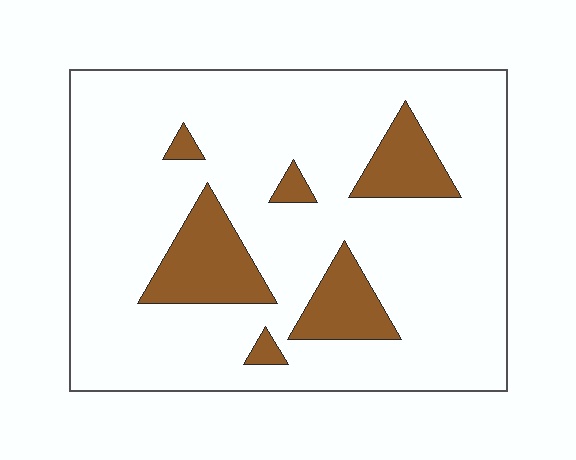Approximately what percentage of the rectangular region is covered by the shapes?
Approximately 15%.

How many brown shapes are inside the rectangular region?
6.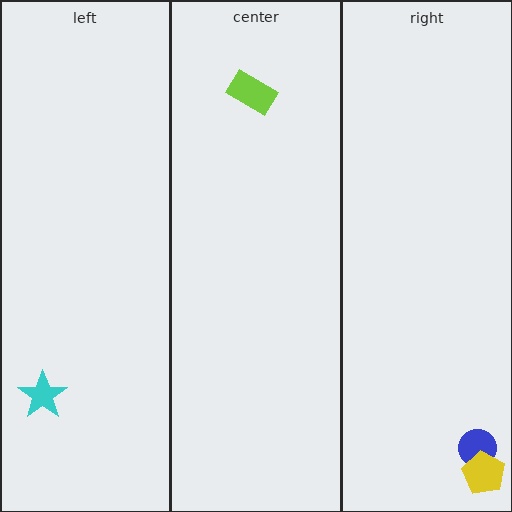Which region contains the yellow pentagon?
The right region.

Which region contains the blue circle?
The right region.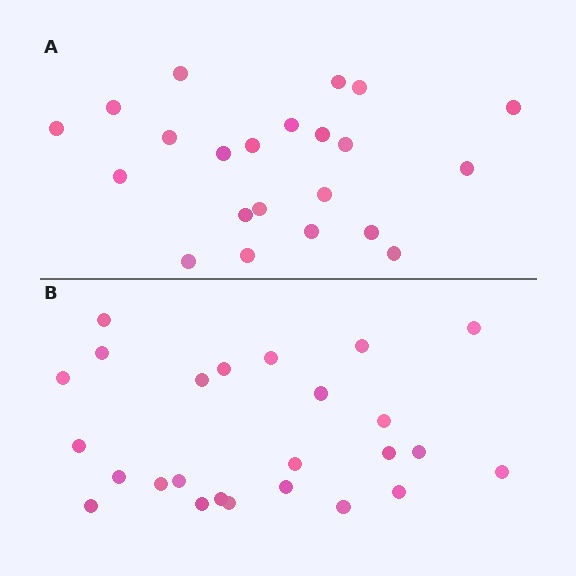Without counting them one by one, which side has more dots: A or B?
Region B (the bottom region) has more dots.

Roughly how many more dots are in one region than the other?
Region B has just a few more — roughly 2 or 3 more dots than region A.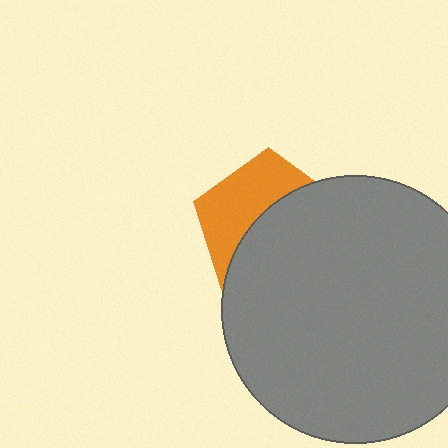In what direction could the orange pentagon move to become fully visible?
The orange pentagon could move toward the upper-left. That would shift it out from behind the gray circle entirely.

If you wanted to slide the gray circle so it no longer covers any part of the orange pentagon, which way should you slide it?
Slide it toward the lower-right — that is the most direct way to separate the two shapes.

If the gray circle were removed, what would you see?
You would see the complete orange pentagon.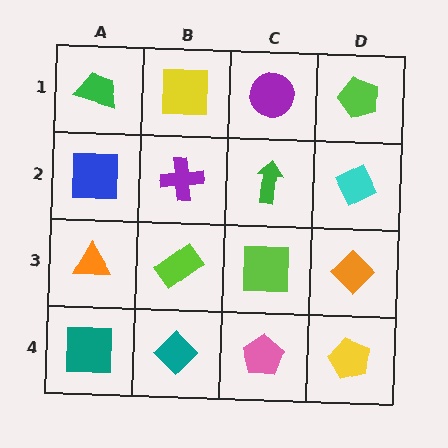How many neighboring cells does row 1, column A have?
2.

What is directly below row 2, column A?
An orange triangle.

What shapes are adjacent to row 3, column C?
A green arrow (row 2, column C), a pink pentagon (row 4, column C), a lime rectangle (row 3, column B), an orange diamond (row 3, column D).